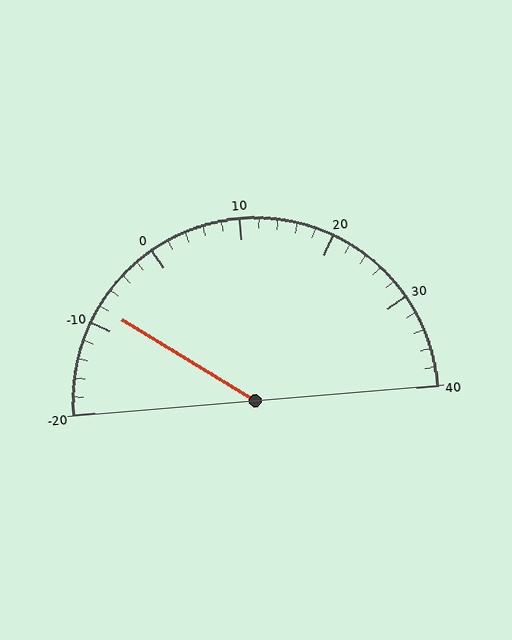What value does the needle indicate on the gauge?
The needle indicates approximately -8.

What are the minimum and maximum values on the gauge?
The gauge ranges from -20 to 40.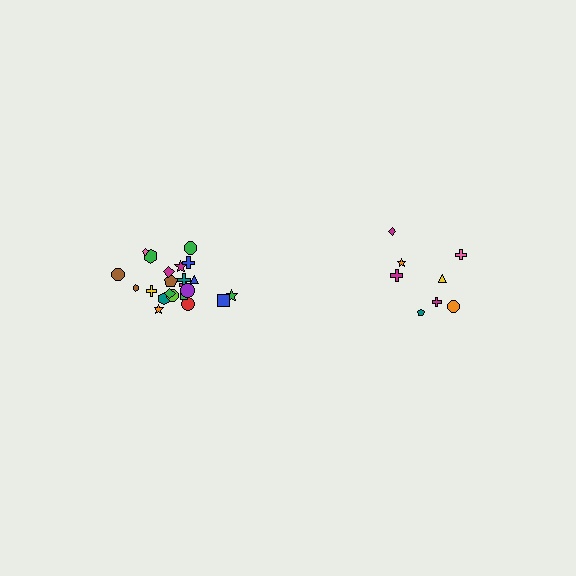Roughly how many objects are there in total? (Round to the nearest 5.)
Roughly 30 objects in total.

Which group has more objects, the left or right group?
The left group.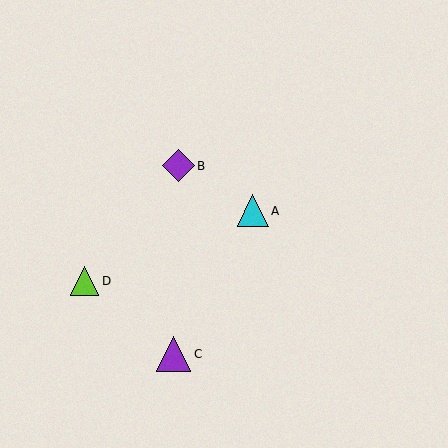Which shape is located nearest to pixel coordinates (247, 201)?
The cyan triangle (labeled A) at (253, 211) is nearest to that location.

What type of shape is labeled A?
Shape A is a cyan triangle.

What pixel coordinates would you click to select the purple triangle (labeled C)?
Click at (173, 354) to select the purple triangle C.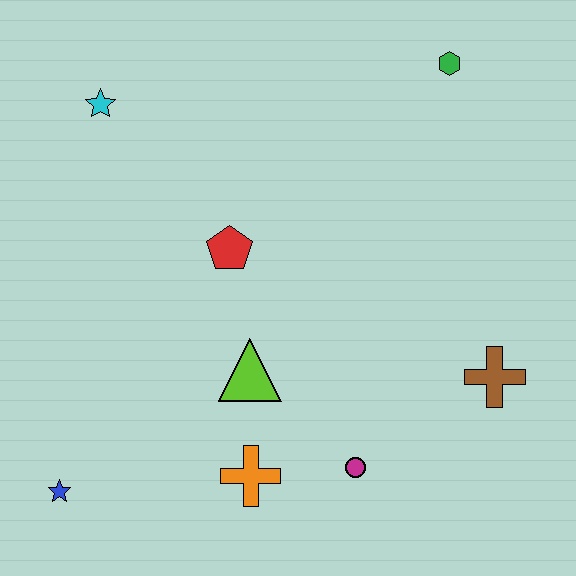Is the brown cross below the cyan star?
Yes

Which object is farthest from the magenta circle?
The cyan star is farthest from the magenta circle.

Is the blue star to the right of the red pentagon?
No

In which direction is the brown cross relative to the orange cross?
The brown cross is to the right of the orange cross.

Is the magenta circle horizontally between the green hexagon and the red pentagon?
Yes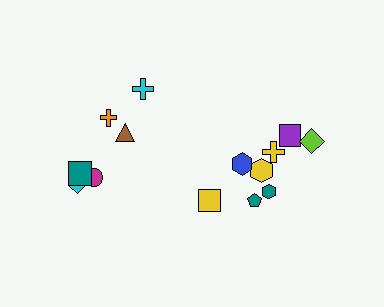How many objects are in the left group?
There are 6 objects.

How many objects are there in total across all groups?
There are 14 objects.